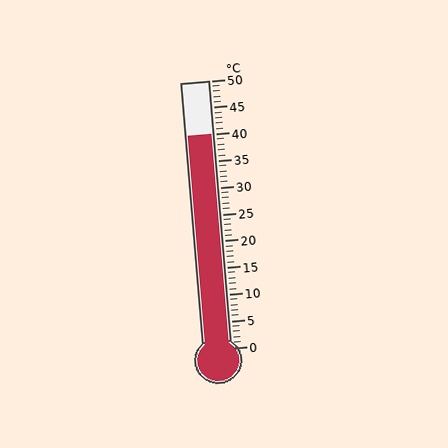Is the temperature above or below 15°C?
The temperature is above 15°C.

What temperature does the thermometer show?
The thermometer shows approximately 40°C.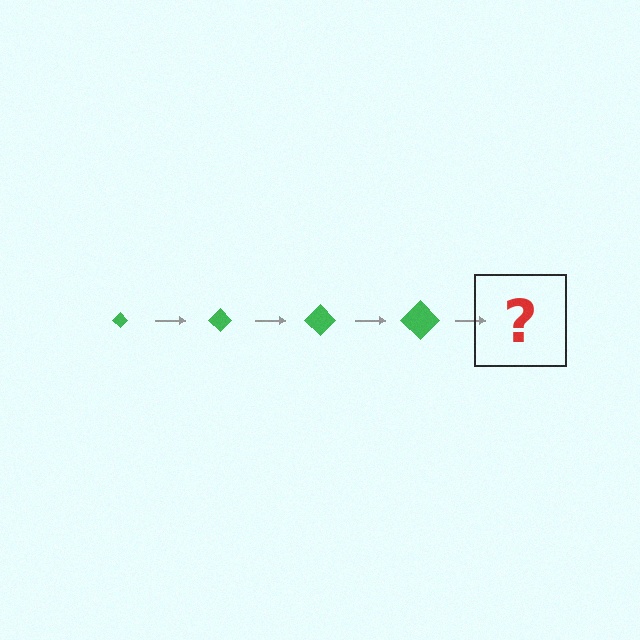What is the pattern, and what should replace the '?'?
The pattern is that the diamond gets progressively larger each step. The '?' should be a green diamond, larger than the previous one.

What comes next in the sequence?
The next element should be a green diamond, larger than the previous one.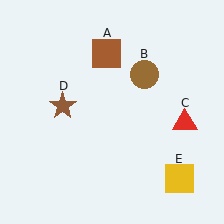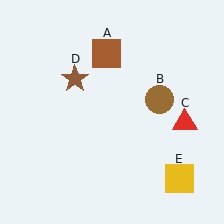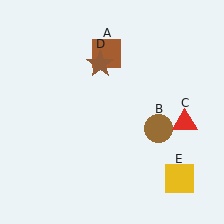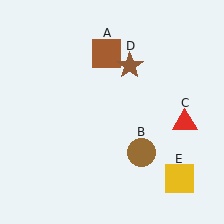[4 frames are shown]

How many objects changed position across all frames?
2 objects changed position: brown circle (object B), brown star (object D).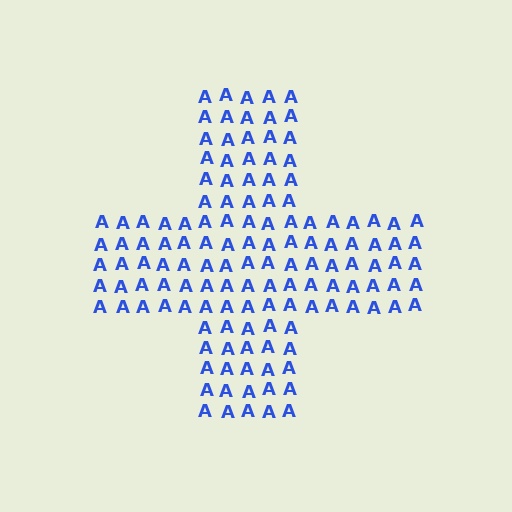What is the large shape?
The large shape is a cross.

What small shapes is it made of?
It is made of small letter A's.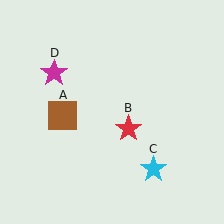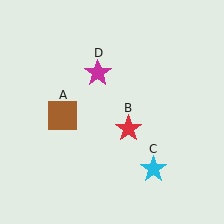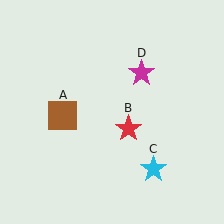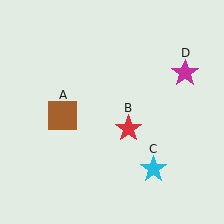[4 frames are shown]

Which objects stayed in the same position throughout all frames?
Brown square (object A) and red star (object B) and cyan star (object C) remained stationary.